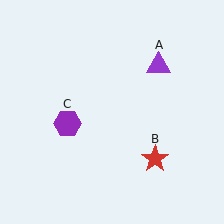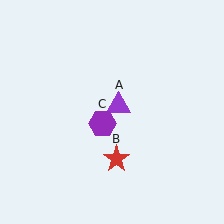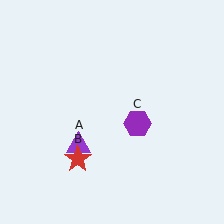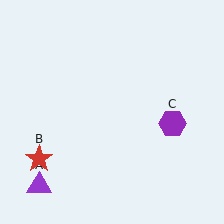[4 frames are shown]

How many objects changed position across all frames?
3 objects changed position: purple triangle (object A), red star (object B), purple hexagon (object C).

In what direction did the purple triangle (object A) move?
The purple triangle (object A) moved down and to the left.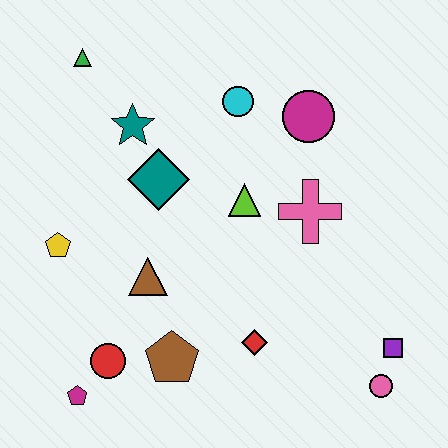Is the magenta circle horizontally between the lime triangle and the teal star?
No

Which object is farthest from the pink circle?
The green triangle is farthest from the pink circle.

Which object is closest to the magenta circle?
The cyan circle is closest to the magenta circle.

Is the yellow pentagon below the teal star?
Yes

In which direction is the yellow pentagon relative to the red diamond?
The yellow pentagon is to the left of the red diamond.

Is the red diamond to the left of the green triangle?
No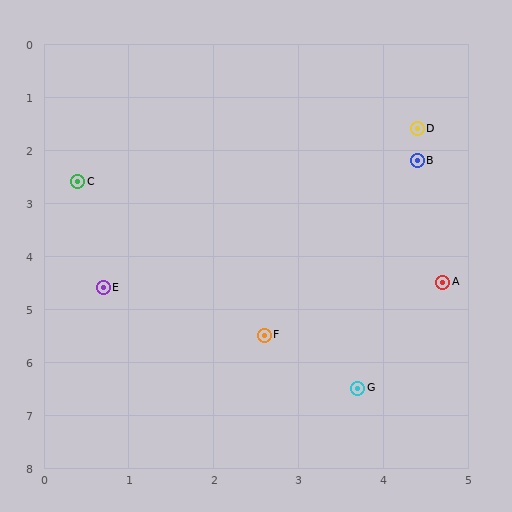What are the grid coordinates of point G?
Point G is at approximately (3.7, 6.5).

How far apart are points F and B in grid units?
Points F and B are about 3.8 grid units apart.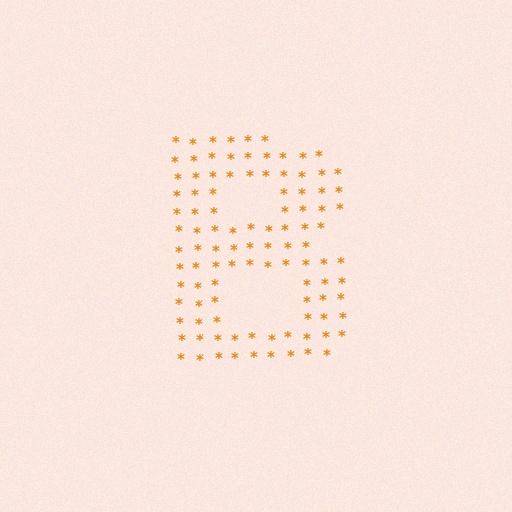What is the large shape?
The large shape is the letter B.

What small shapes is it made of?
It is made of small asterisks.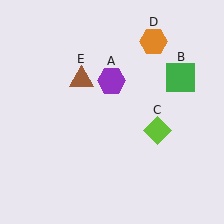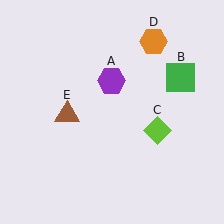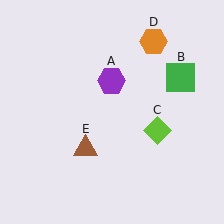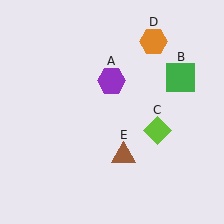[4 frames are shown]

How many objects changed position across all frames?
1 object changed position: brown triangle (object E).